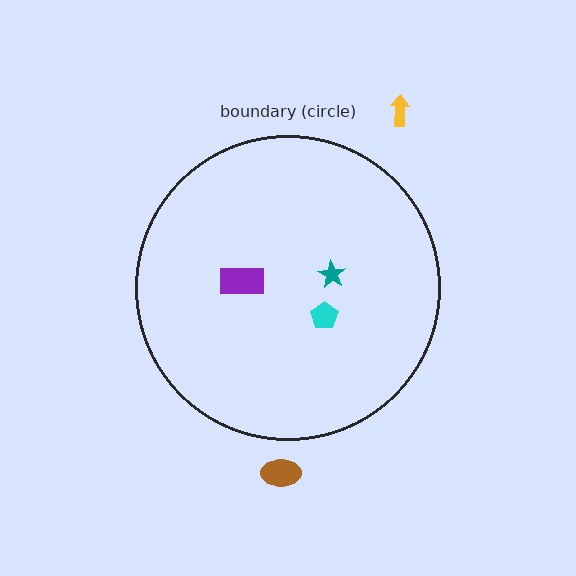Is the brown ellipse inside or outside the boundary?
Outside.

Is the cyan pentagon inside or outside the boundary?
Inside.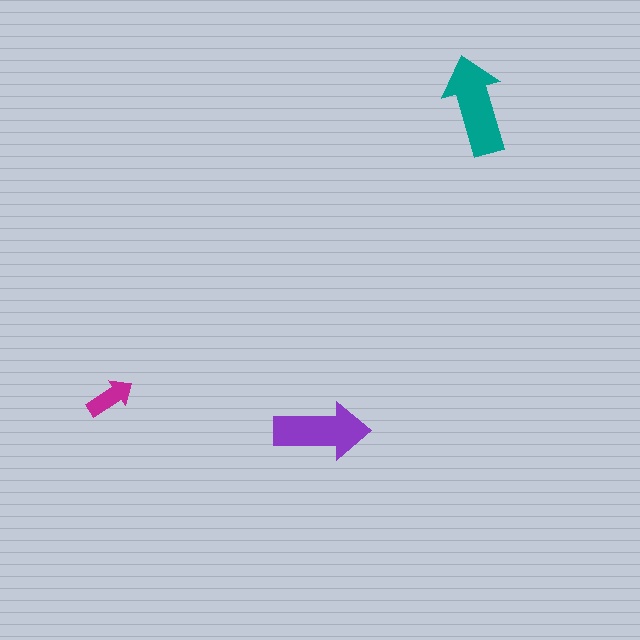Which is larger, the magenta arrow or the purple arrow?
The purple one.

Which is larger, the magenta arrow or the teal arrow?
The teal one.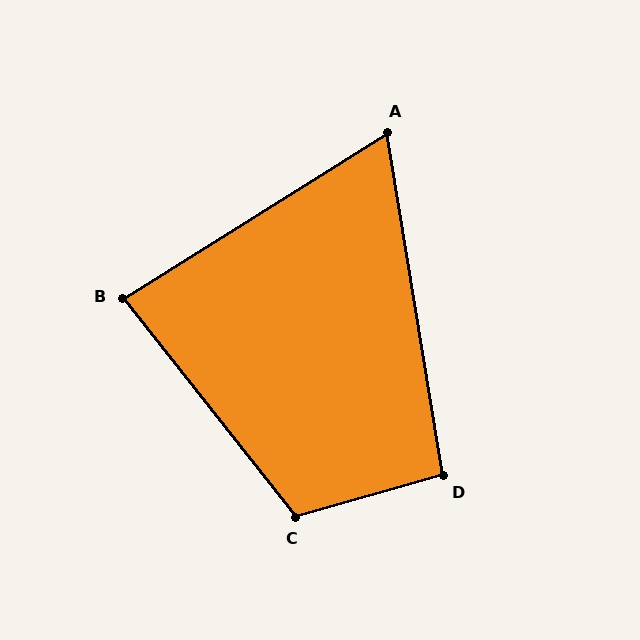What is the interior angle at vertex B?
Approximately 84 degrees (acute).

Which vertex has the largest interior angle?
C, at approximately 113 degrees.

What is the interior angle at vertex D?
Approximately 96 degrees (obtuse).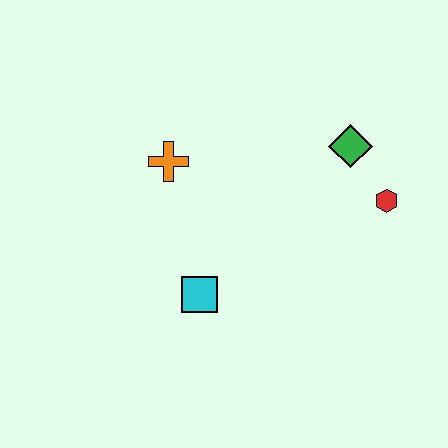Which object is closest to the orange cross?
The cyan square is closest to the orange cross.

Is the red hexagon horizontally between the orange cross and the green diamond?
No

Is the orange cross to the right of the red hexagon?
No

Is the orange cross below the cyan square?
No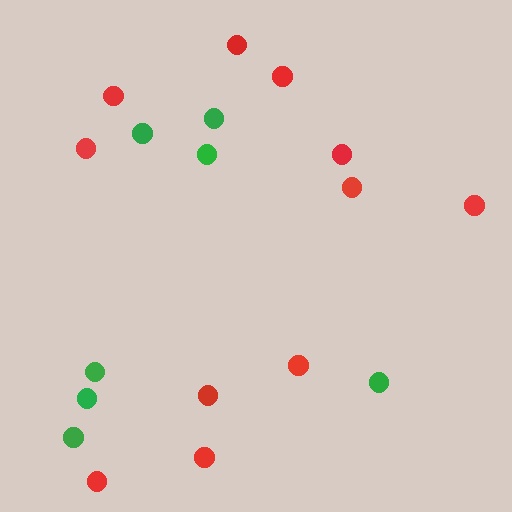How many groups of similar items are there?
There are 2 groups: one group of red circles (11) and one group of green circles (7).